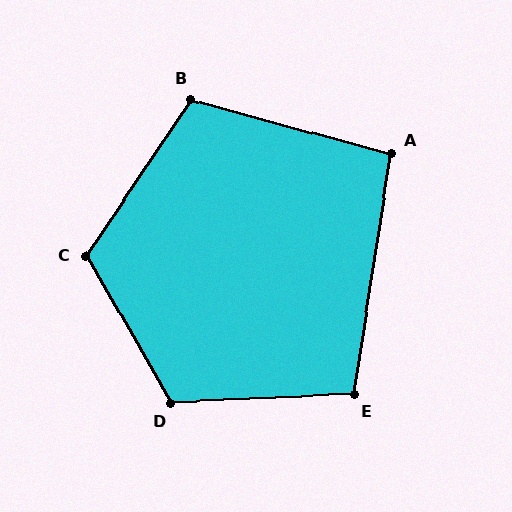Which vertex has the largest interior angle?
D, at approximately 117 degrees.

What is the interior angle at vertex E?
Approximately 101 degrees (obtuse).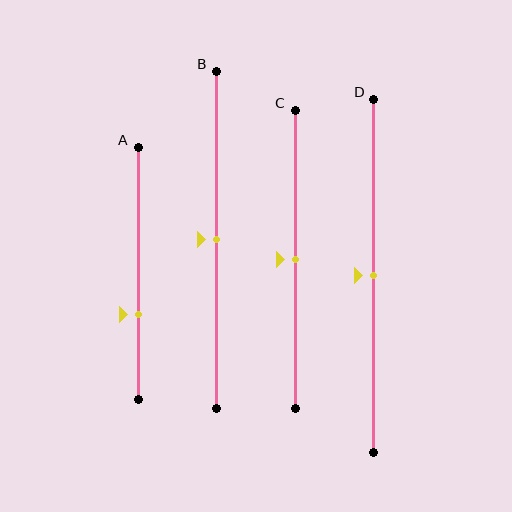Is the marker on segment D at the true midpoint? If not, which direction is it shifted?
Yes, the marker on segment D is at the true midpoint.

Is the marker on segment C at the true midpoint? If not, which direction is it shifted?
Yes, the marker on segment C is at the true midpoint.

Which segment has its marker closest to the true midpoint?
Segment B has its marker closest to the true midpoint.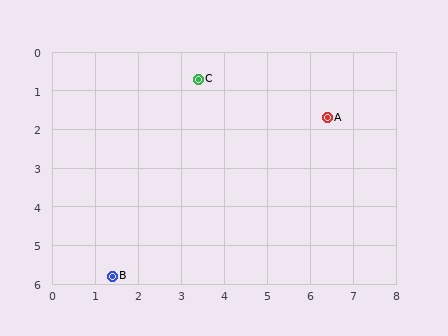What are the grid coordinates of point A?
Point A is at approximately (6.4, 1.7).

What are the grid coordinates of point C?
Point C is at approximately (3.4, 0.7).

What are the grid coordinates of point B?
Point B is at approximately (1.4, 5.8).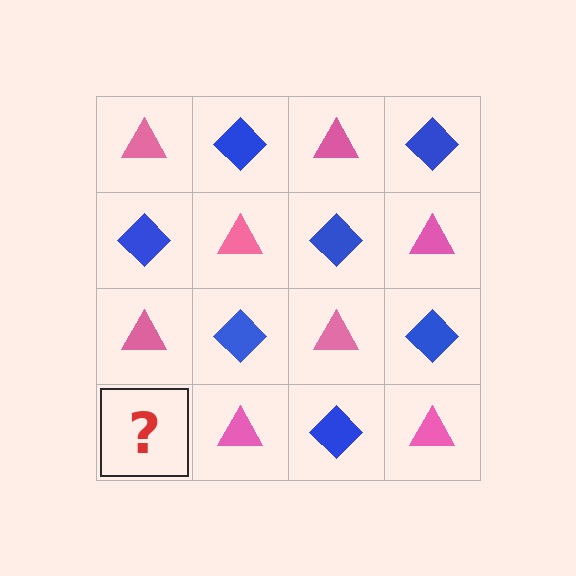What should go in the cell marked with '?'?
The missing cell should contain a blue diamond.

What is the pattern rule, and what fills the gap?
The rule is that it alternates pink triangle and blue diamond in a checkerboard pattern. The gap should be filled with a blue diamond.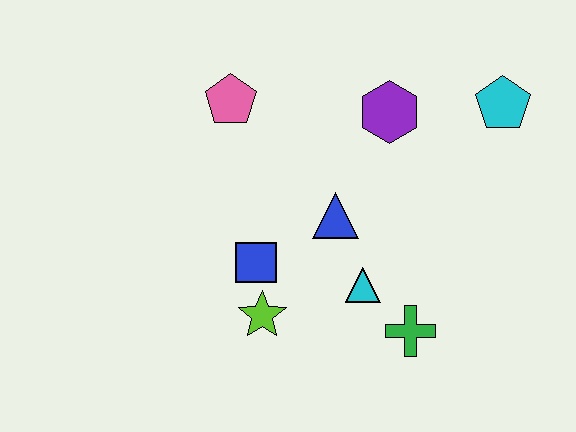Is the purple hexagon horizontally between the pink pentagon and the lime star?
No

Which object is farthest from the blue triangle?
The cyan pentagon is farthest from the blue triangle.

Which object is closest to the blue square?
The lime star is closest to the blue square.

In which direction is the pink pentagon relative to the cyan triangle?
The pink pentagon is above the cyan triangle.